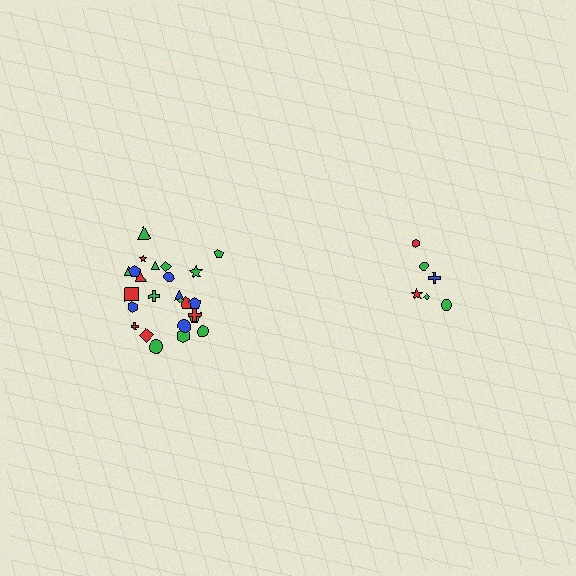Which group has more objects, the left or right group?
The left group.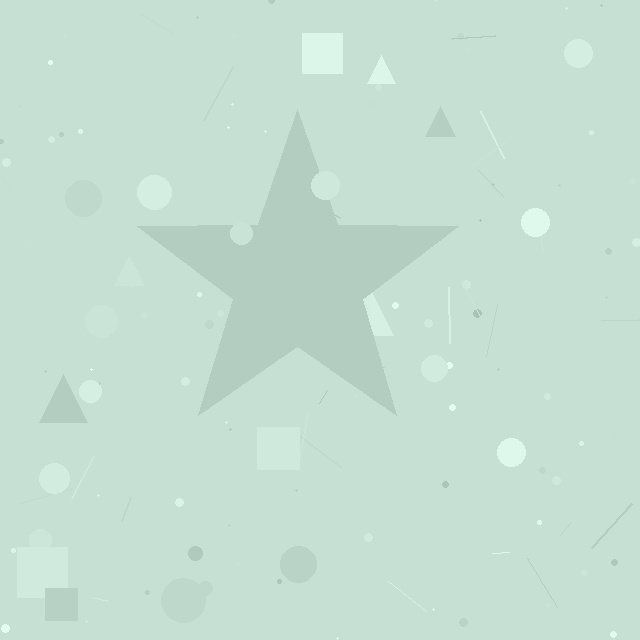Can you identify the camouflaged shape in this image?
The camouflaged shape is a star.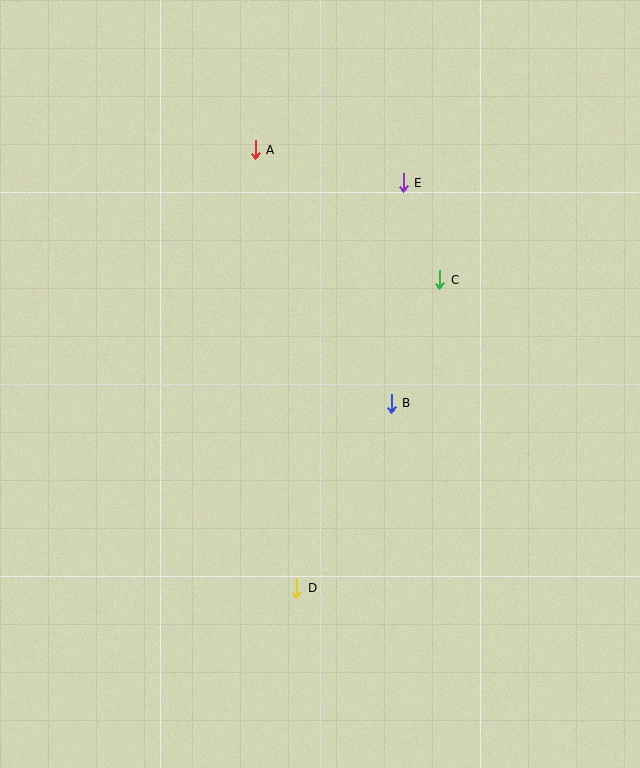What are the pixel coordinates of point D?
Point D is at (297, 588).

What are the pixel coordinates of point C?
Point C is at (440, 280).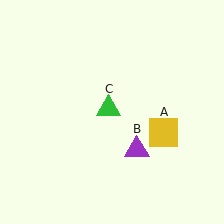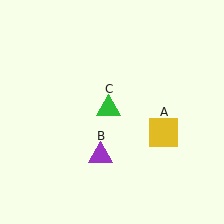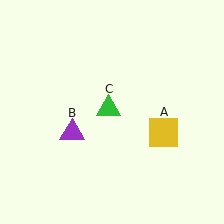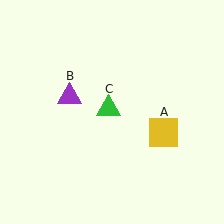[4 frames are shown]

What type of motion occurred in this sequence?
The purple triangle (object B) rotated clockwise around the center of the scene.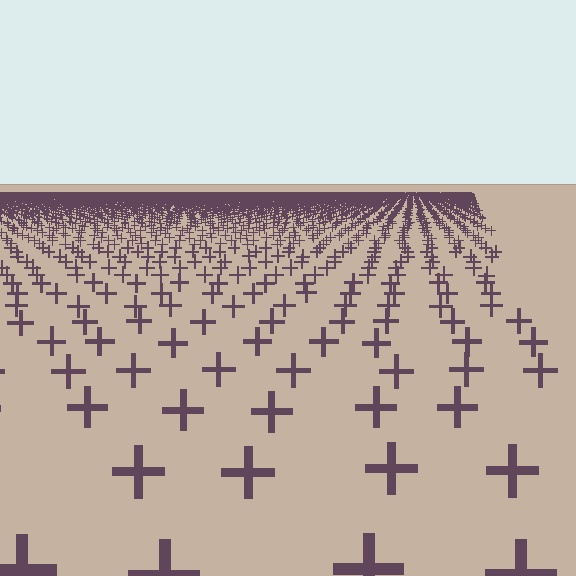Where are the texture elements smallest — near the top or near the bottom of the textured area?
Near the top.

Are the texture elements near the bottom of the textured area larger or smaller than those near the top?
Larger. Near the bottom, elements are closer to the viewer and appear at a bigger on-screen size.